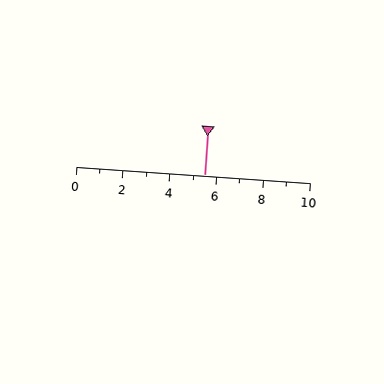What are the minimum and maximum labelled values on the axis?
The axis runs from 0 to 10.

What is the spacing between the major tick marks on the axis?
The major ticks are spaced 2 apart.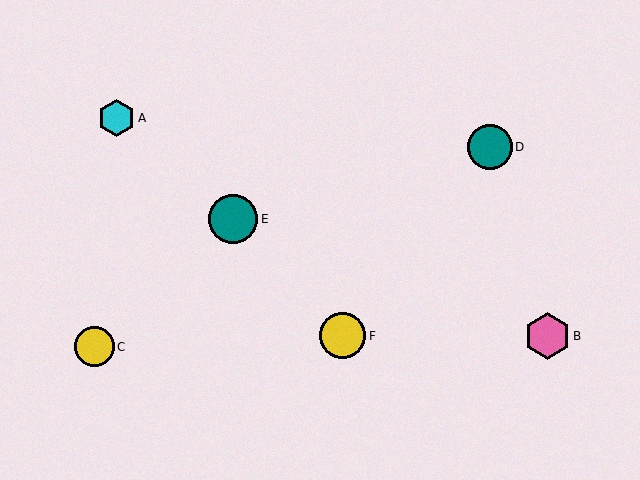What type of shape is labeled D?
Shape D is a teal circle.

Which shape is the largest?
The teal circle (labeled E) is the largest.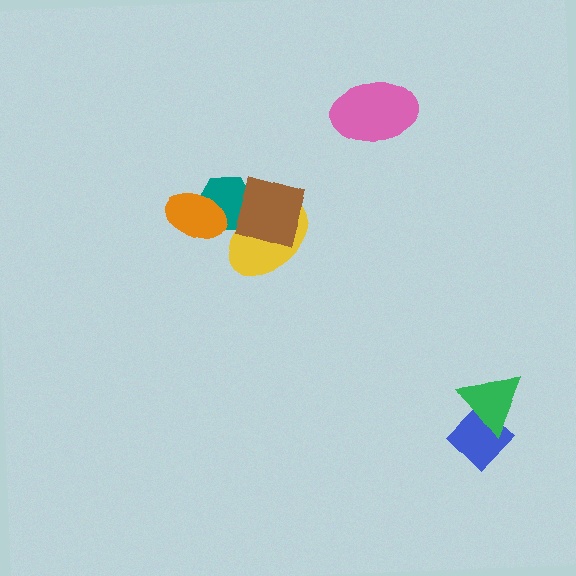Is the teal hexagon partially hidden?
Yes, it is partially covered by another shape.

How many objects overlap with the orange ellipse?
1 object overlaps with the orange ellipse.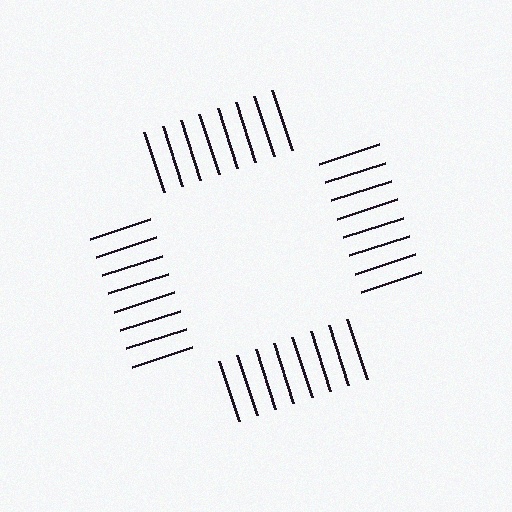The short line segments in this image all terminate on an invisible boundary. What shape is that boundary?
An illusory square — the line segments terminate on its edges but no continuous stroke is drawn.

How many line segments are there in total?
32 — 8 along each of the 4 edges.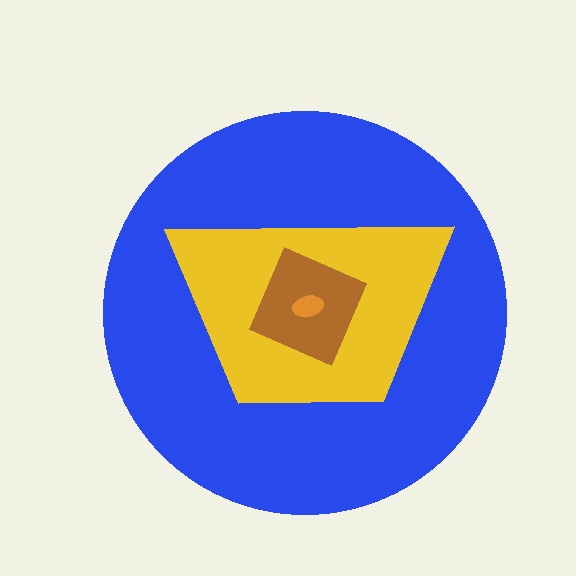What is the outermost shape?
The blue circle.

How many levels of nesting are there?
4.